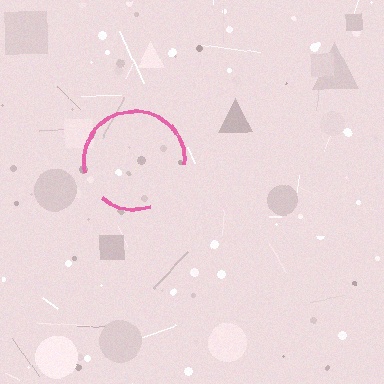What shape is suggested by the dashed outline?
The dashed outline suggests a circle.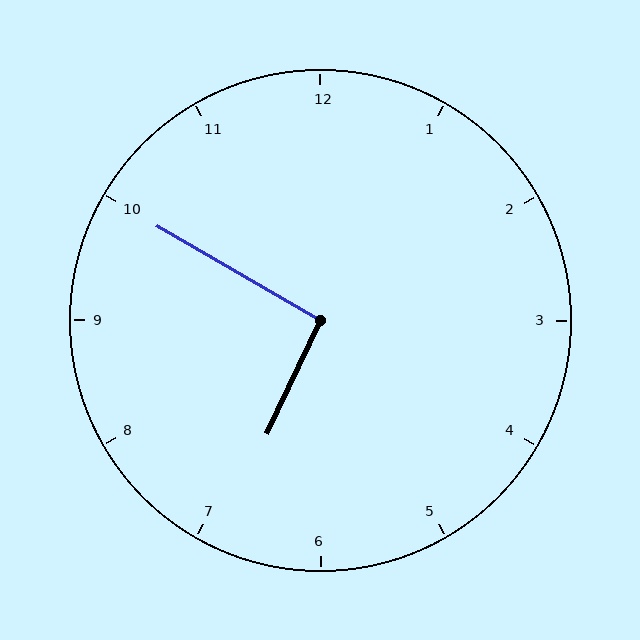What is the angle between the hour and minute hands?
Approximately 95 degrees.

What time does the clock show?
6:50.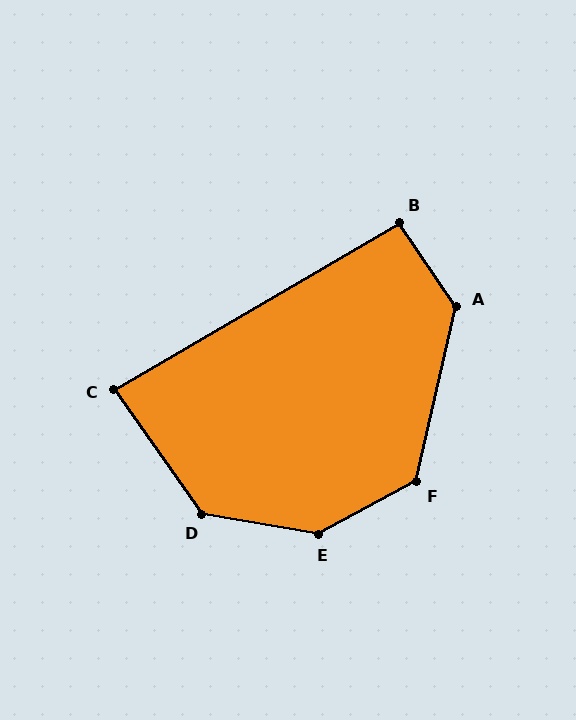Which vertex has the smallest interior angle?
C, at approximately 85 degrees.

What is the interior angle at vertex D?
Approximately 135 degrees (obtuse).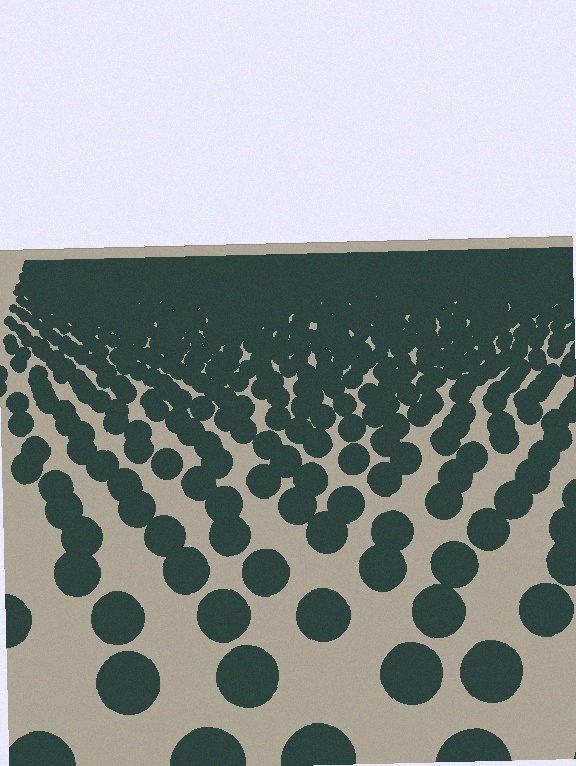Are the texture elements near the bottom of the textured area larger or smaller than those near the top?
Larger. Near the bottom, elements are closer to the viewer and appear at a bigger on-screen size.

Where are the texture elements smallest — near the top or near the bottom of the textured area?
Near the top.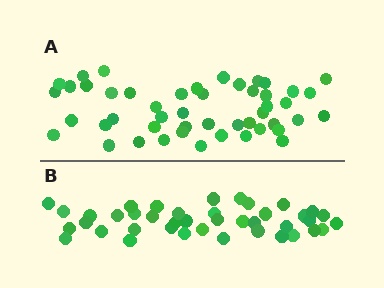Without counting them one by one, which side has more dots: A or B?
Region A (the top region) has more dots.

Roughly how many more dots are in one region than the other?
Region A has roughly 8 or so more dots than region B.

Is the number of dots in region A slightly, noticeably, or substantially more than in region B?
Region A has only slightly more — the two regions are fairly close. The ratio is roughly 1.2 to 1.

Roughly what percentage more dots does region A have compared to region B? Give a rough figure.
About 15% more.